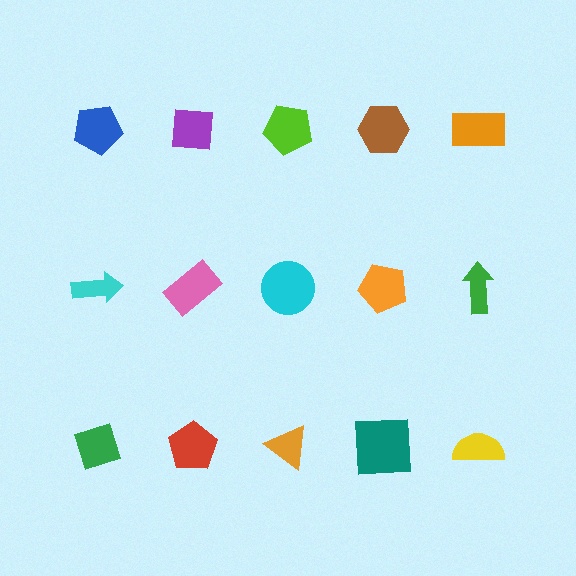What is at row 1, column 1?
A blue pentagon.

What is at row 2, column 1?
A cyan arrow.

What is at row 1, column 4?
A brown hexagon.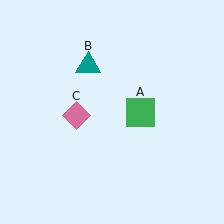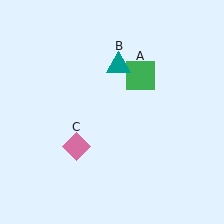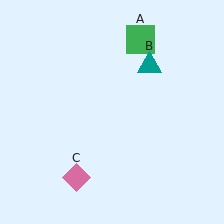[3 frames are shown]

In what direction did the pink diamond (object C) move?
The pink diamond (object C) moved down.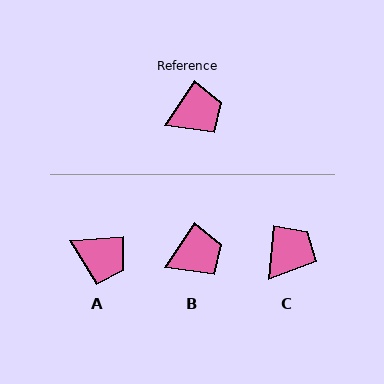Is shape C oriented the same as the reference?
No, it is off by about 28 degrees.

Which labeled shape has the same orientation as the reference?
B.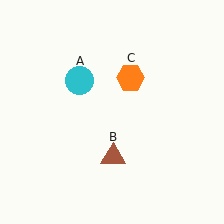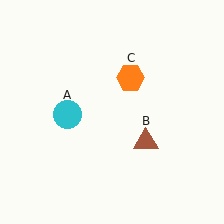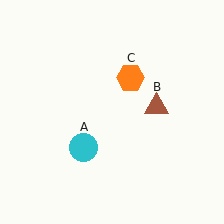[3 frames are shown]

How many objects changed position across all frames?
2 objects changed position: cyan circle (object A), brown triangle (object B).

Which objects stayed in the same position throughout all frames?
Orange hexagon (object C) remained stationary.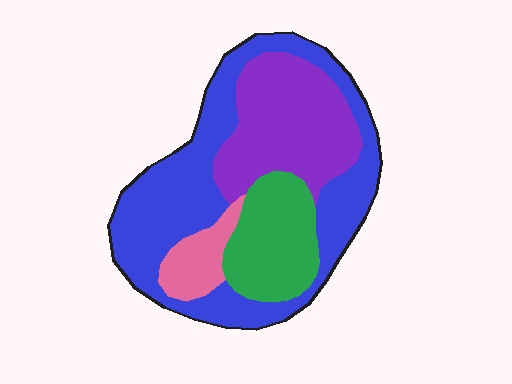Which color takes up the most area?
Blue, at roughly 45%.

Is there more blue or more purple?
Blue.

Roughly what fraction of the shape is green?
Green takes up between a sixth and a third of the shape.